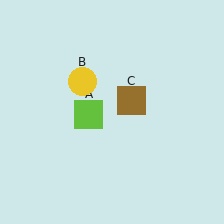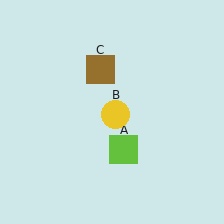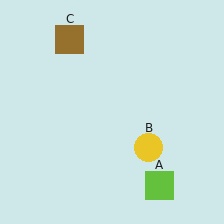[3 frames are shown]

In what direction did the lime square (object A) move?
The lime square (object A) moved down and to the right.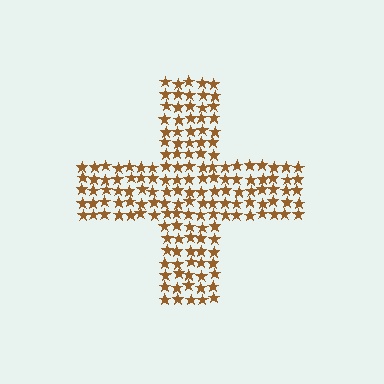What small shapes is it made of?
It is made of small stars.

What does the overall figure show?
The overall figure shows a cross.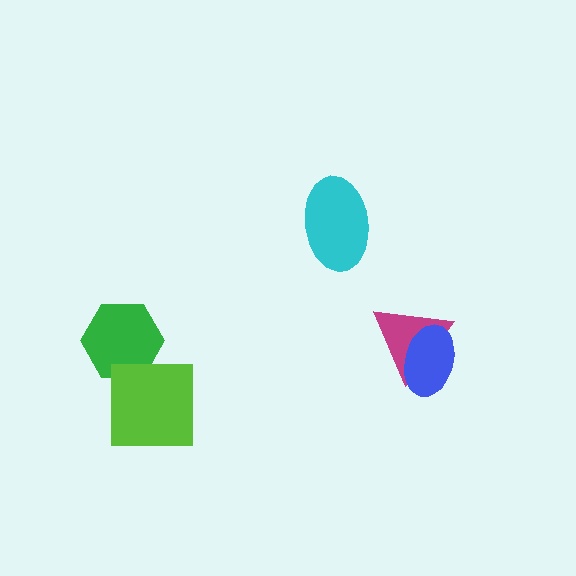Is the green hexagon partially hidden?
Yes, it is partially covered by another shape.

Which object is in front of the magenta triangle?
The blue ellipse is in front of the magenta triangle.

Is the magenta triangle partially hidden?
Yes, it is partially covered by another shape.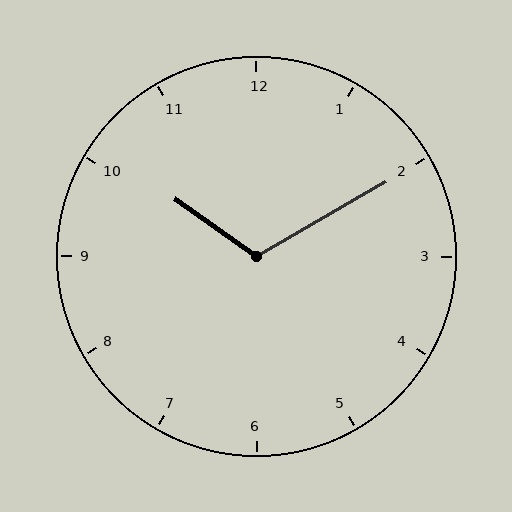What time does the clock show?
10:10.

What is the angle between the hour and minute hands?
Approximately 115 degrees.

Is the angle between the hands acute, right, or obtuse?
It is obtuse.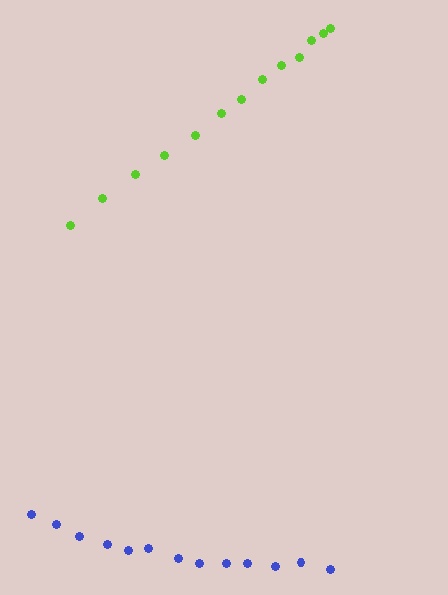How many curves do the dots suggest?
There are 2 distinct paths.